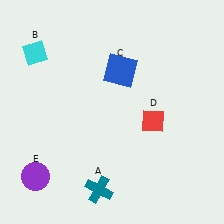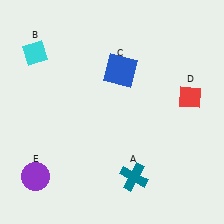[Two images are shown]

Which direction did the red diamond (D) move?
The red diamond (D) moved right.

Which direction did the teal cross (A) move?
The teal cross (A) moved right.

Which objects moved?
The objects that moved are: the teal cross (A), the red diamond (D).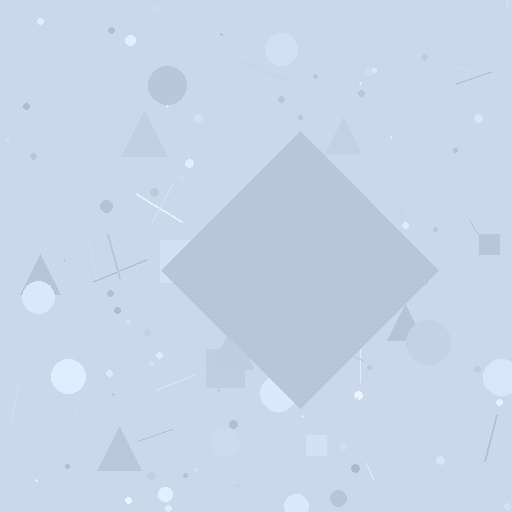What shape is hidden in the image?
A diamond is hidden in the image.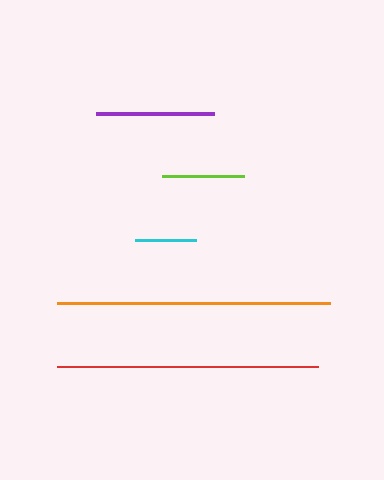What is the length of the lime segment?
The lime segment is approximately 82 pixels long.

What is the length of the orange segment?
The orange segment is approximately 272 pixels long.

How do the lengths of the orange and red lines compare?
The orange and red lines are approximately the same length.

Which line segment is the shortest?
The cyan line is the shortest at approximately 61 pixels.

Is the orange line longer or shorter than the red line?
The orange line is longer than the red line.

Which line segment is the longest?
The orange line is the longest at approximately 272 pixels.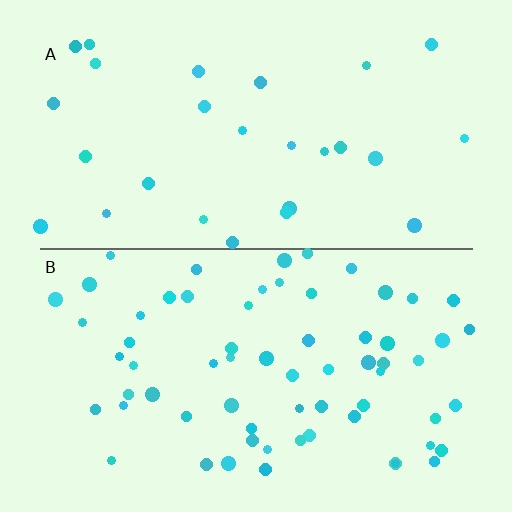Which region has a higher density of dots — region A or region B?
B (the bottom).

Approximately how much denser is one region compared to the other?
Approximately 2.4× — region B over region A.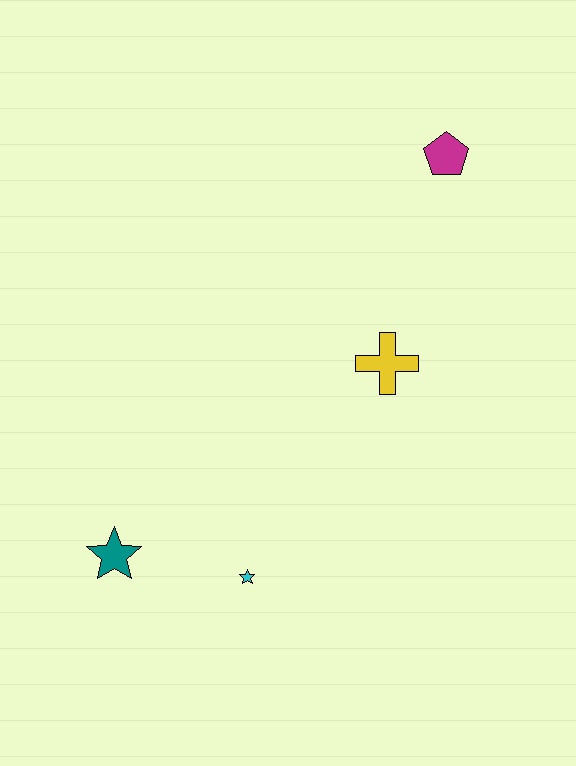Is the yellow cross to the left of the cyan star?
No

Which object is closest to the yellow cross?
The magenta pentagon is closest to the yellow cross.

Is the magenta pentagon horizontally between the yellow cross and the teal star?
No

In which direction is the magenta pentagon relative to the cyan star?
The magenta pentagon is above the cyan star.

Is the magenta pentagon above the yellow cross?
Yes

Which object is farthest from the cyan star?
The magenta pentagon is farthest from the cyan star.